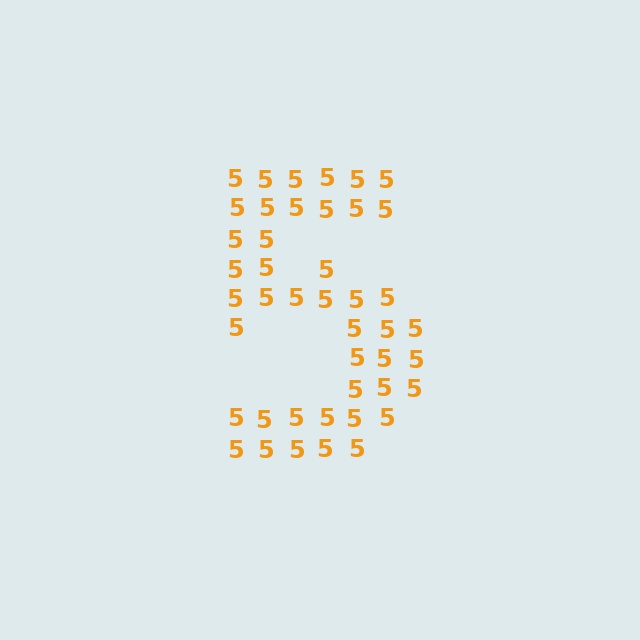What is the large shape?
The large shape is the digit 5.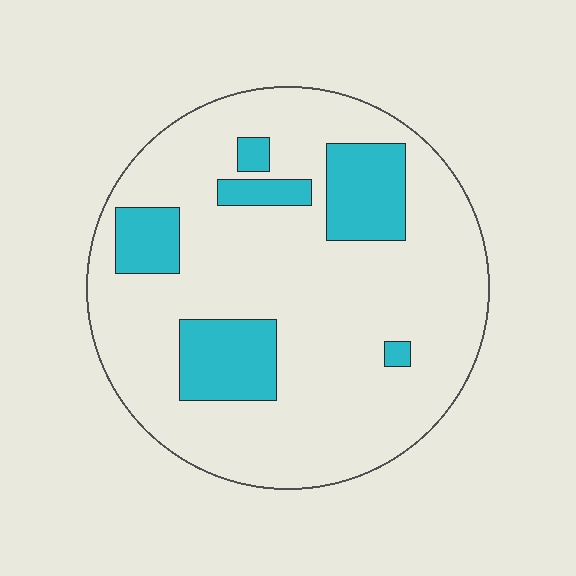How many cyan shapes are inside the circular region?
6.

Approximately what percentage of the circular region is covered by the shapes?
Approximately 20%.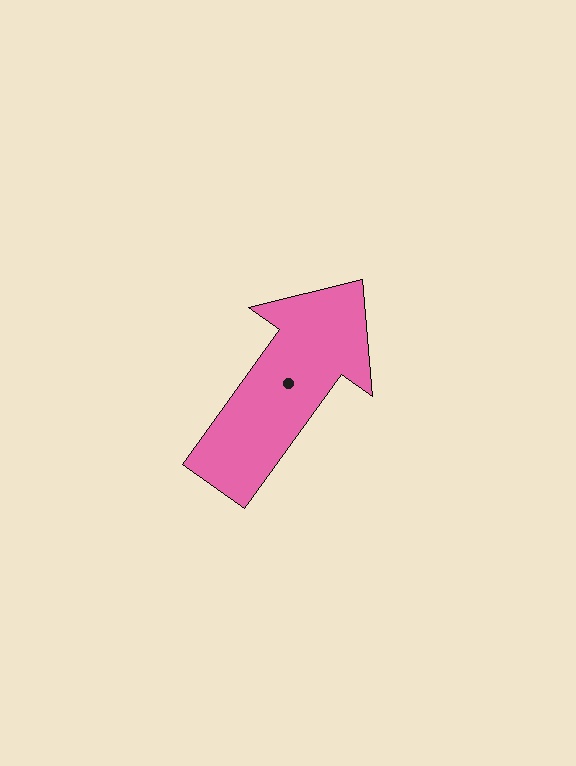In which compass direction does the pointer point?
Northeast.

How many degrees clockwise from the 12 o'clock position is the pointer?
Approximately 36 degrees.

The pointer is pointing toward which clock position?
Roughly 1 o'clock.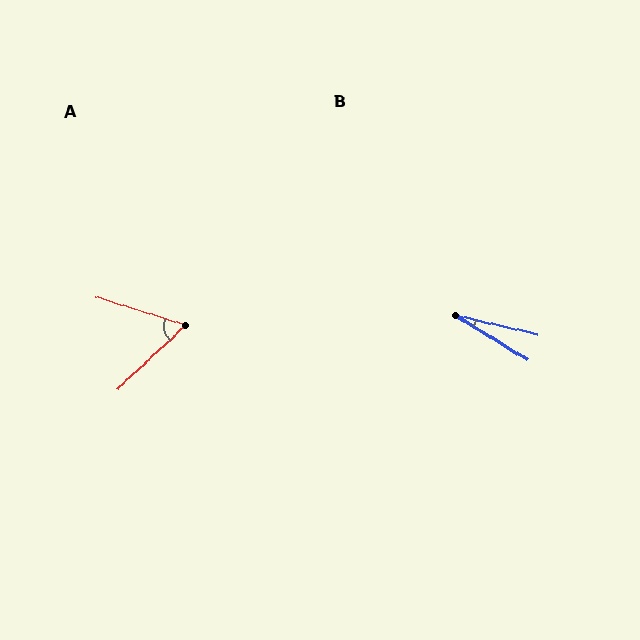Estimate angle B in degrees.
Approximately 18 degrees.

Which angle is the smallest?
B, at approximately 18 degrees.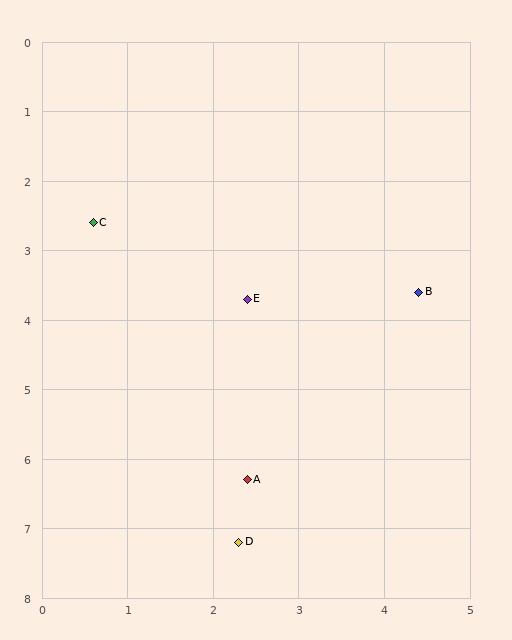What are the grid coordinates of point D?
Point D is at approximately (2.3, 7.2).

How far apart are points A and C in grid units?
Points A and C are about 4.1 grid units apart.